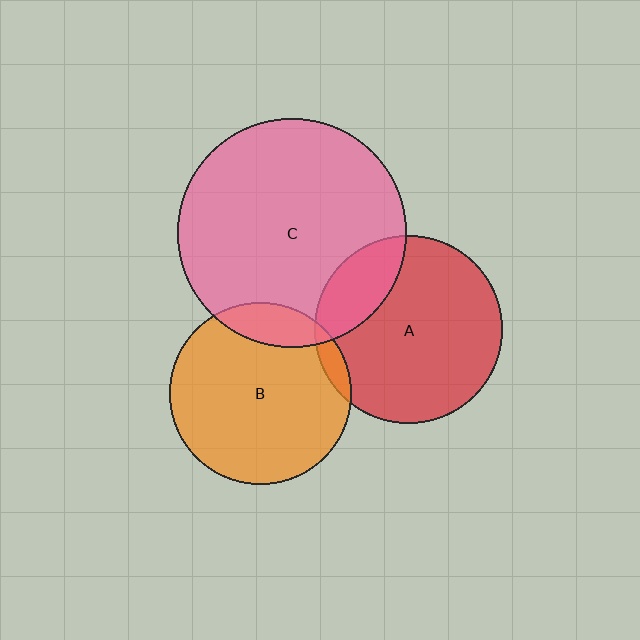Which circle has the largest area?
Circle C (pink).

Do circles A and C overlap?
Yes.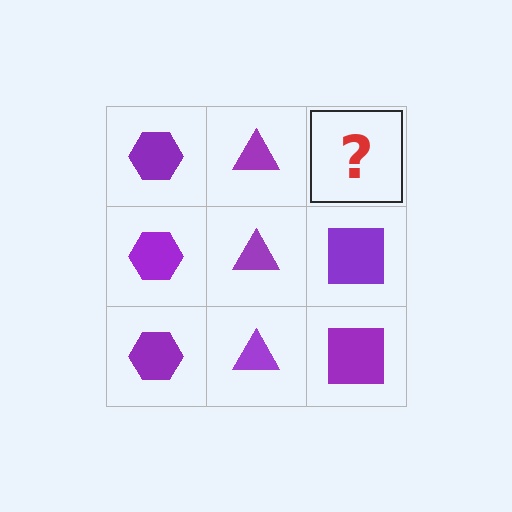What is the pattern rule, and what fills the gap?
The rule is that each column has a consistent shape. The gap should be filled with a purple square.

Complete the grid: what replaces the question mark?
The question mark should be replaced with a purple square.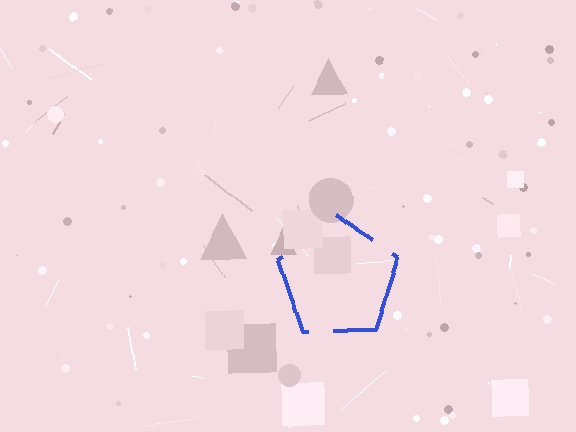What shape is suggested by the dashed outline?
The dashed outline suggests a pentagon.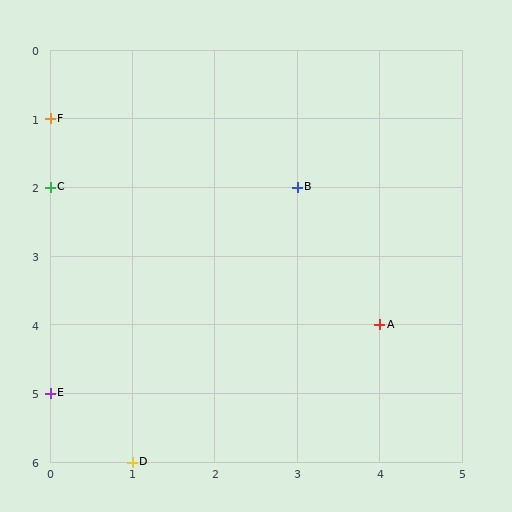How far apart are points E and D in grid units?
Points E and D are 1 column and 1 row apart (about 1.4 grid units diagonally).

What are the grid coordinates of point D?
Point D is at grid coordinates (1, 6).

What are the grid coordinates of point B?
Point B is at grid coordinates (3, 2).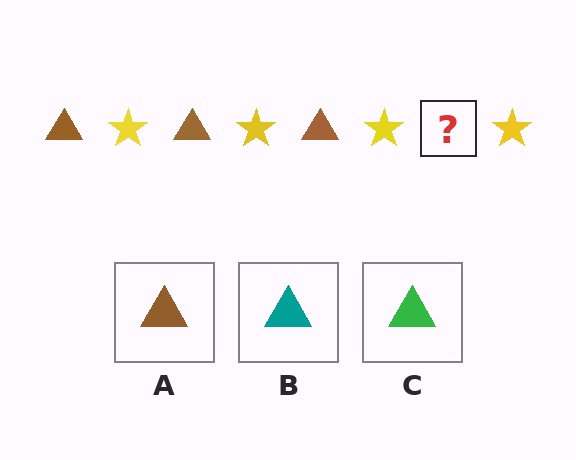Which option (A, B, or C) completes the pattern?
A.